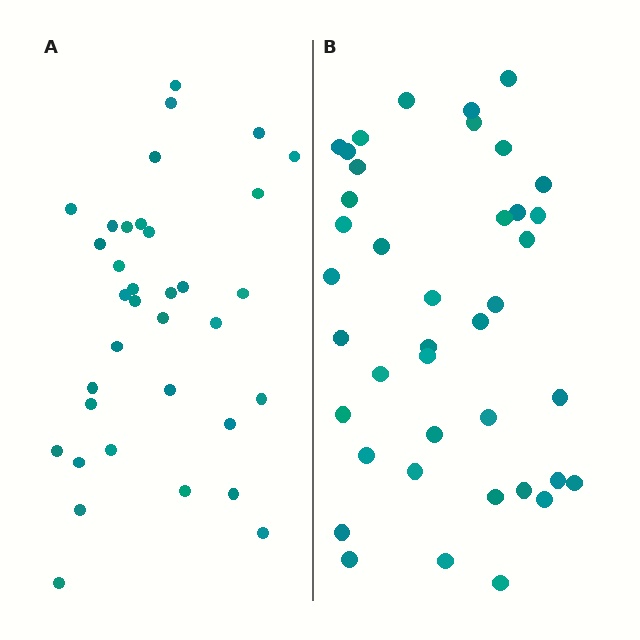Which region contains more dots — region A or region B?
Region B (the right region) has more dots.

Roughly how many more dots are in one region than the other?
Region B has about 5 more dots than region A.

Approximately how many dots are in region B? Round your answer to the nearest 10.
About 40 dots.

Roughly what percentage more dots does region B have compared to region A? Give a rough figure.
About 15% more.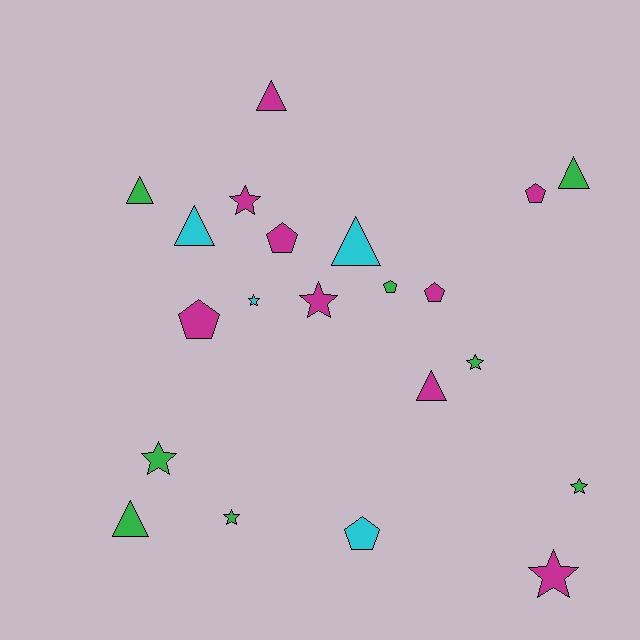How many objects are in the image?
There are 21 objects.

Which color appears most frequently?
Magenta, with 9 objects.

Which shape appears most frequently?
Star, with 8 objects.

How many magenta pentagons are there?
There are 4 magenta pentagons.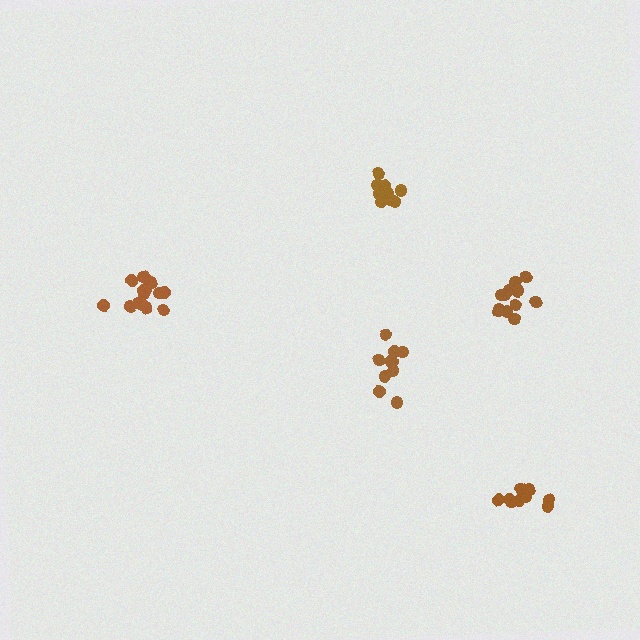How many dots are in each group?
Group 1: 15 dots, Group 2: 10 dots, Group 3: 10 dots, Group 4: 12 dots, Group 5: 10 dots (57 total).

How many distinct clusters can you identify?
There are 5 distinct clusters.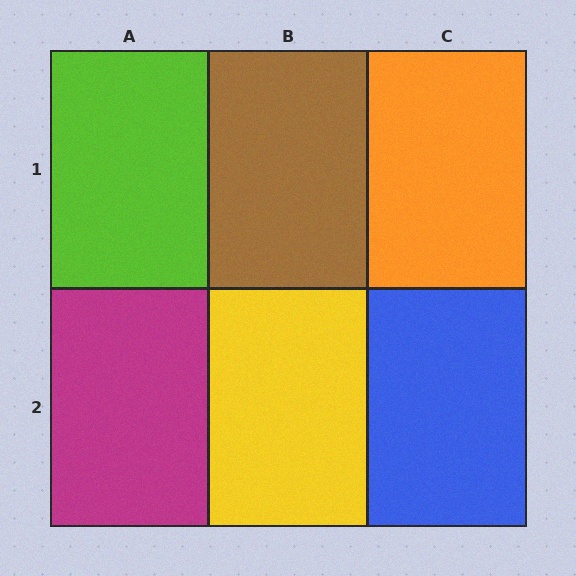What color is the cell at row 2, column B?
Yellow.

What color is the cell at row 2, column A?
Magenta.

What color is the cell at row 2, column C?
Blue.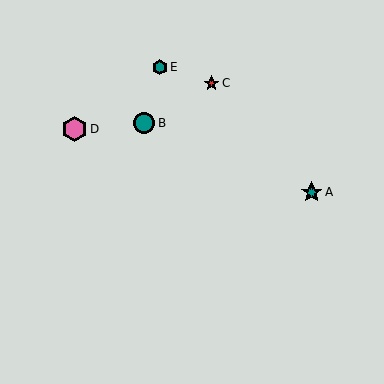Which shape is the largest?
The pink hexagon (labeled D) is the largest.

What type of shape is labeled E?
Shape E is a teal hexagon.